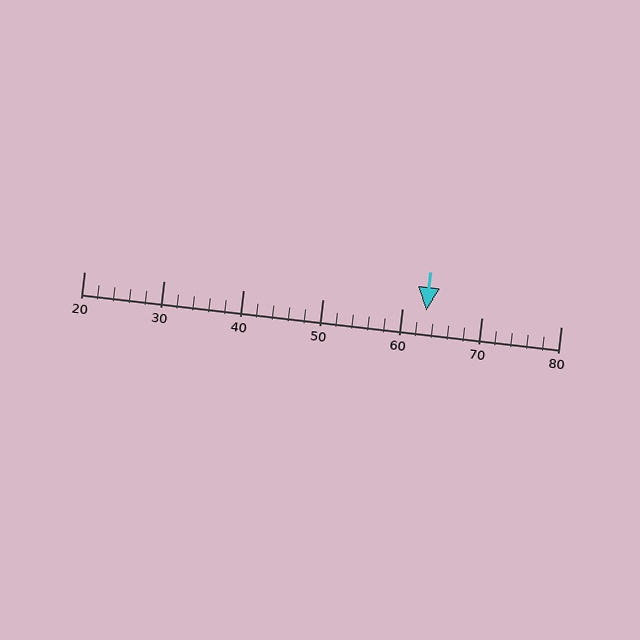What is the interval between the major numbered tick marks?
The major tick marks are spaced 10 units apart.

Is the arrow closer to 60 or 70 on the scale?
The arrow is closer to 60.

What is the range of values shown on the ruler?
The ruler shows values from 20 to 80.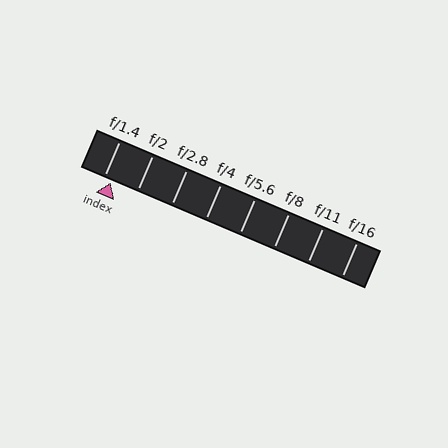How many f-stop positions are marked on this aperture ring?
There are 8 f-stop positions marked.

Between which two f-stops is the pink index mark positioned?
The index mark is between f/1.4 and f/2.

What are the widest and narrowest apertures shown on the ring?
The widest aperture shown is f/1.4 and the narrowest is f/16.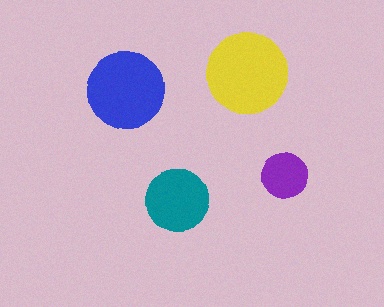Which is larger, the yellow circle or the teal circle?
The yellow one.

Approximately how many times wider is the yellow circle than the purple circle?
About 2 times wider.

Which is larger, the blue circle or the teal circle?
The blue one.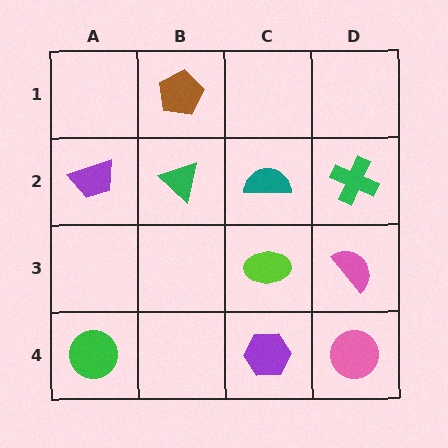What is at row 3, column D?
A pink semicircle.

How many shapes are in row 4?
3 shapes.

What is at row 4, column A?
A green circle.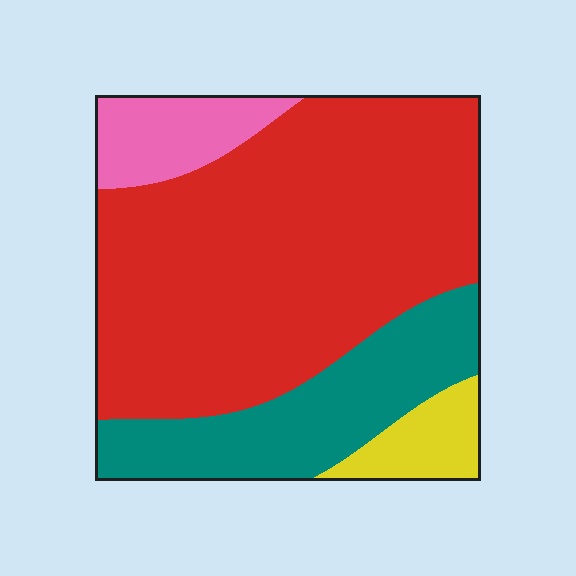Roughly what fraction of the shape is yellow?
Yellow takes up about one tenth (1/10) of the shape.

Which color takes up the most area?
Red, at roughly 65%.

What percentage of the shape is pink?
Pink takes up about one tenth (1/10) of the shape.